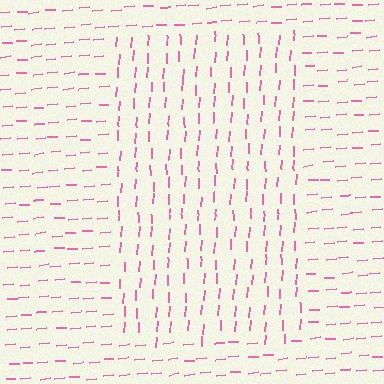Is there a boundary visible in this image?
Yes, there is a texture boundary formed by a change in line orientation.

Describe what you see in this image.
The image is filled with small pink line segments. A rectangle region in the image has lines oriented differently from the surrounding lines, creating a visible texture boundary.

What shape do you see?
I see a rectangle.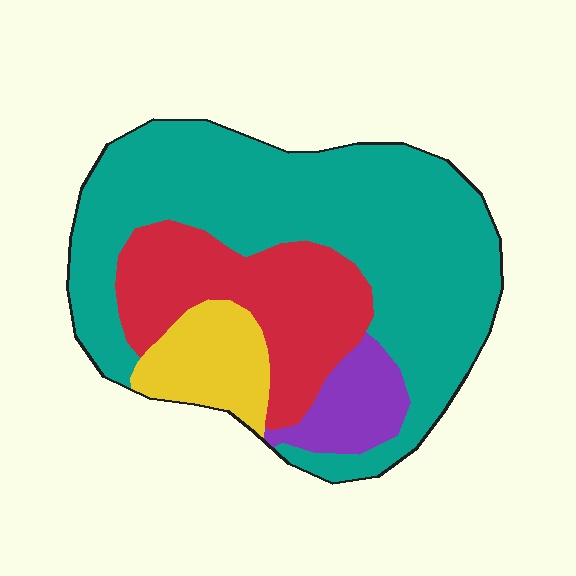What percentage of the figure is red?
Red takes up about one quarter (1/4) of the figure.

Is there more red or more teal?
Teal.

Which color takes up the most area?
Teal, at roughly 60%.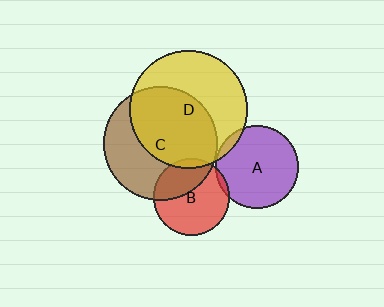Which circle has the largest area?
Circle D (yellow).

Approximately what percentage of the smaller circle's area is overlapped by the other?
Approximately 35%.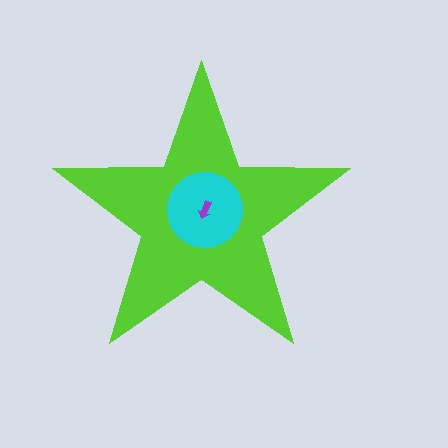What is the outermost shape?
The lime star.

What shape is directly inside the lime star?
The cyan circle.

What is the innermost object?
The purple arrow.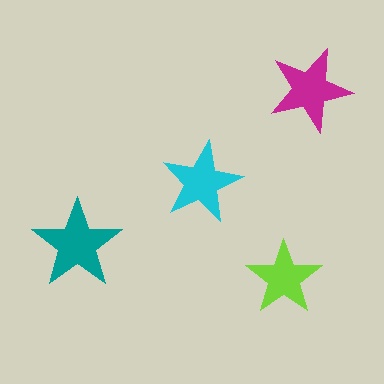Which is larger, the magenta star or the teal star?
The teal one.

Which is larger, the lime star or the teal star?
The teal one.